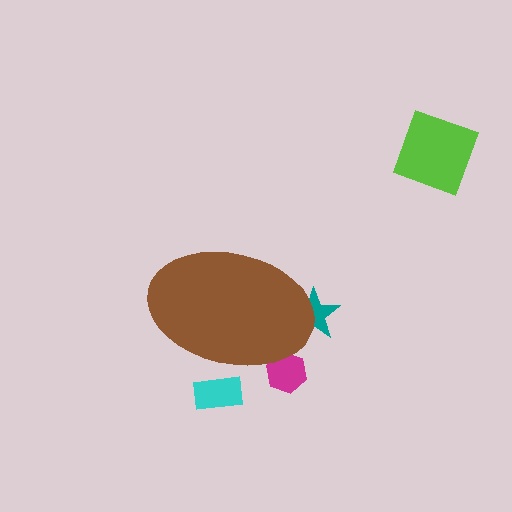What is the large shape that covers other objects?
A brown ellipse.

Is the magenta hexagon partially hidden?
Yes, the magenta hexagon is partially hidden behind the brown ellipse.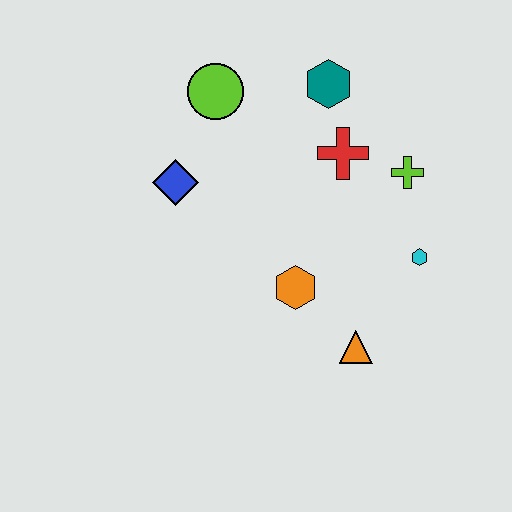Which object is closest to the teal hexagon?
The red cross is closest to the teal hexagon.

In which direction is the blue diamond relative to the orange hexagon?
The blue diamond is to the left of the orange hexagon.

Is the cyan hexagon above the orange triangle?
Yes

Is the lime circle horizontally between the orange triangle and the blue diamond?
Yes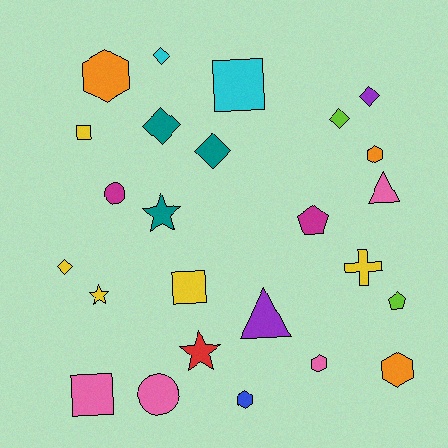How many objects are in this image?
There are 25 objects.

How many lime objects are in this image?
There are 2 lime objects.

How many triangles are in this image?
There are 2 triangles.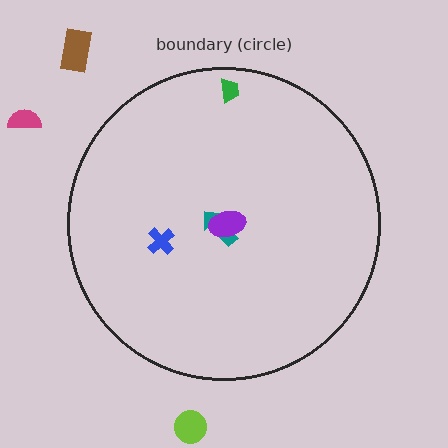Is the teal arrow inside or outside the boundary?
Inside.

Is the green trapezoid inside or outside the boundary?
Inside.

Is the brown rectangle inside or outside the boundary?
Outside.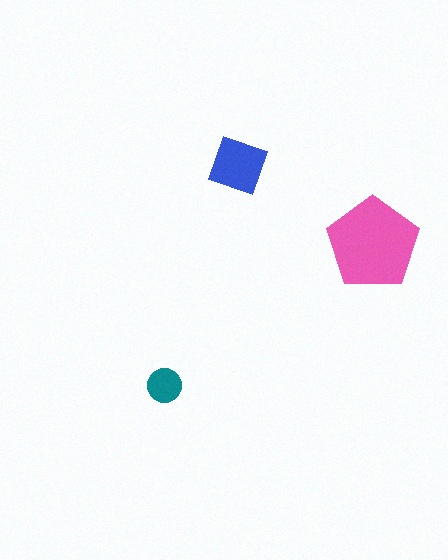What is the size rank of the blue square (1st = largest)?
2nd.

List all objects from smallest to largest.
The teal circle, the blue square, the pink pentagon.